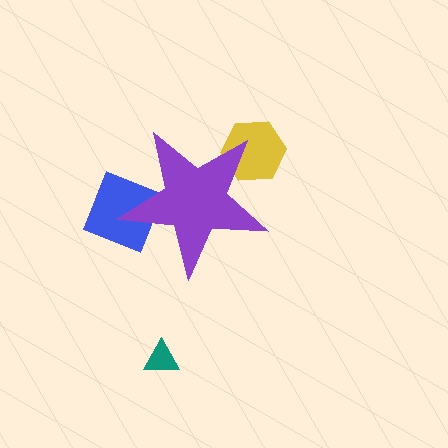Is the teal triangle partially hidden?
No, the teal triangle is fully visible.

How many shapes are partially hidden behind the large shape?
2 shapes are partially hidden.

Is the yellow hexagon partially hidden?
Yes, the yellow hexagon is partially hidden behind the purple star.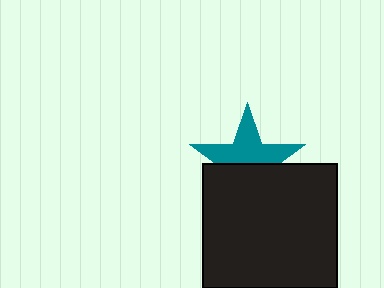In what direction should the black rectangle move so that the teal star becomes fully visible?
The black rectangle should move down. That is the shortest direction to clear the overlap and leave the teal star fully visible.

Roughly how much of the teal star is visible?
About half of it is visible (roughly 55%).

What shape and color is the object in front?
The object in front is a black rectangle.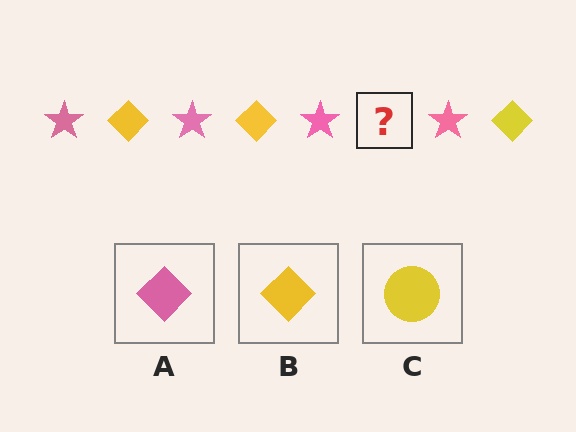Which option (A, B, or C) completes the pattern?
B.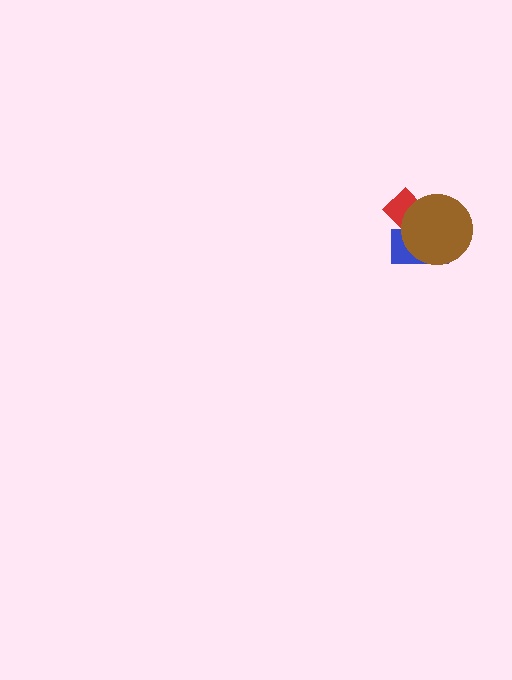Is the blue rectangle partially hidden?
Yes, it is partially covered by another shape.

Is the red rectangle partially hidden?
Yes, it is partially covered by another shape.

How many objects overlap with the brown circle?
2 objects overlap with the brown circle.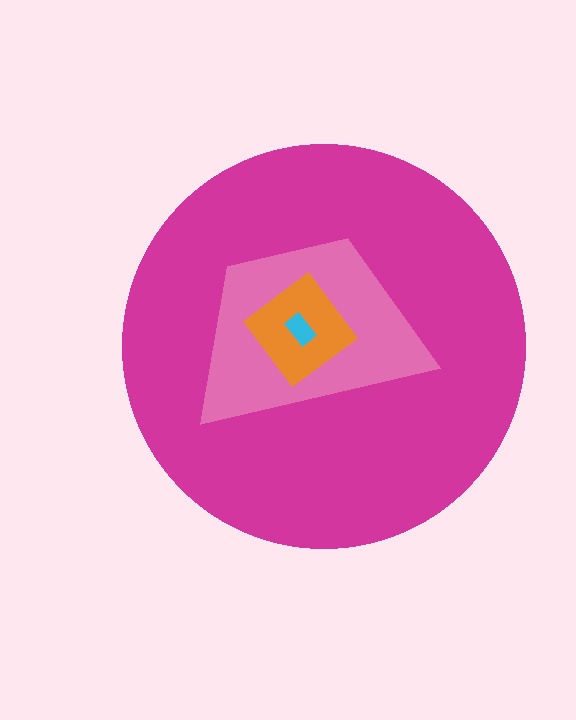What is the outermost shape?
The magenta circle.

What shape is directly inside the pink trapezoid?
The orange diamond.